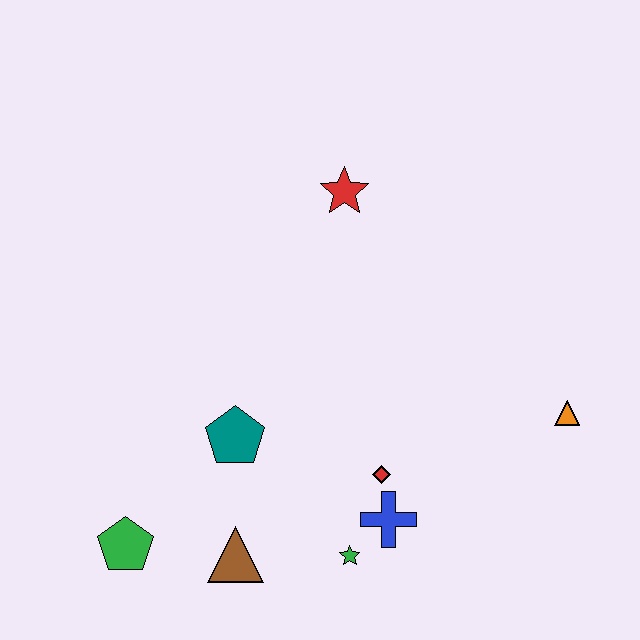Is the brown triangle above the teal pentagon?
No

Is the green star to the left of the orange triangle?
Yes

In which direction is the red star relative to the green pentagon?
The red star is above the green pentagon.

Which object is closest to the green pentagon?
The brown triangle is closest to the green pentagon.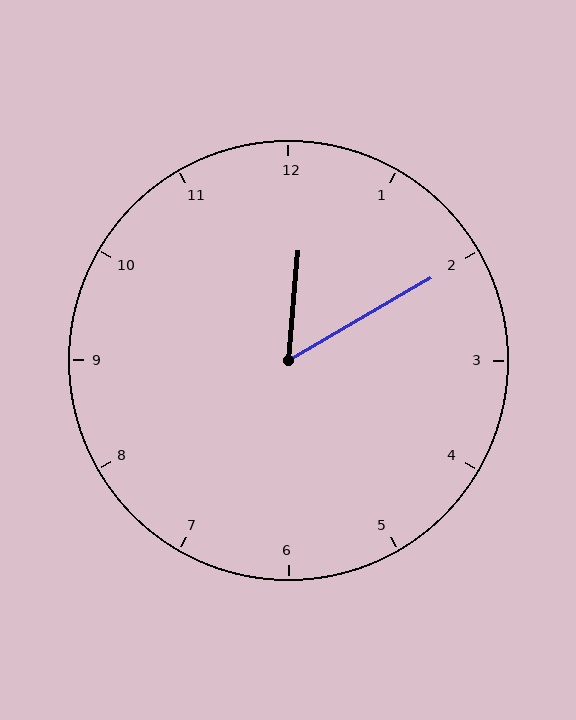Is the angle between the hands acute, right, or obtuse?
It is acute.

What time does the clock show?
12:10.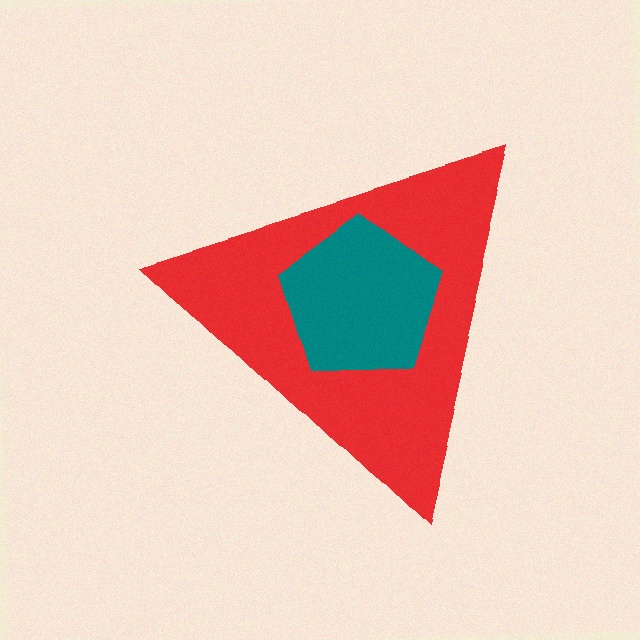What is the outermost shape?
The red triangle.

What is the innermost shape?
The teal pentagon.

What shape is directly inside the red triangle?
The teal pentagon.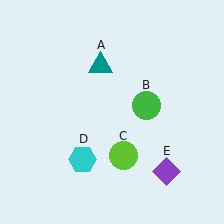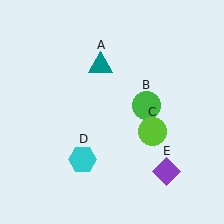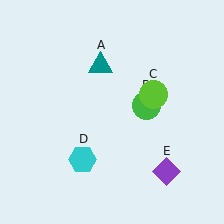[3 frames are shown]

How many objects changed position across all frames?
1 object changed position: lime circle (object C).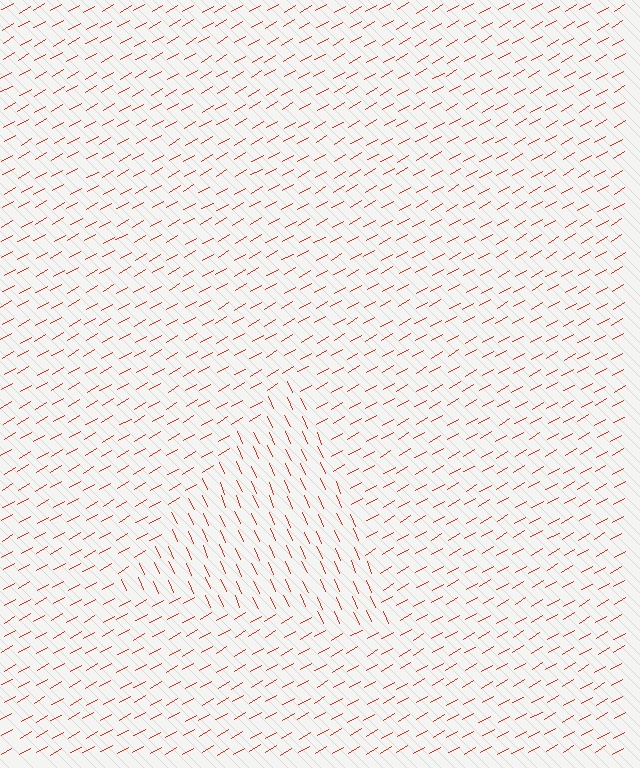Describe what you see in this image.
The image is filled with small red line segments. A triangle region in the image has lines oriented differently from the surrounding lines, creating a visible texture boundary.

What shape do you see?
I see a triangle.